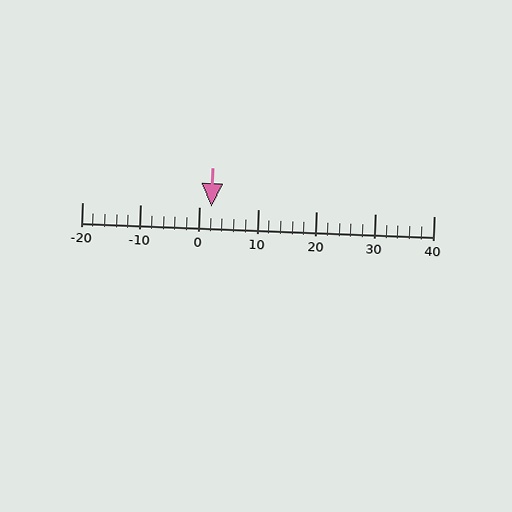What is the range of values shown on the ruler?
The ruler shows values from -20 to 40.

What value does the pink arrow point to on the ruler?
The pink arrow points to approximately 2.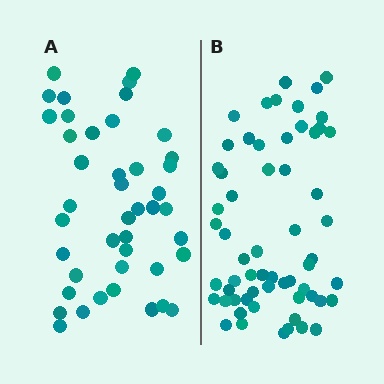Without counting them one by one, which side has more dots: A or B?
Region B (the right region) has more dots.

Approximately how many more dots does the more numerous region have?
Region B has approximately 15 more dots than region A.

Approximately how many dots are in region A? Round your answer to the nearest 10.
About 40 dots. (The exact count is 43, which rounds to 40.)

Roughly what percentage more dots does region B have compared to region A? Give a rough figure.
About 40% more.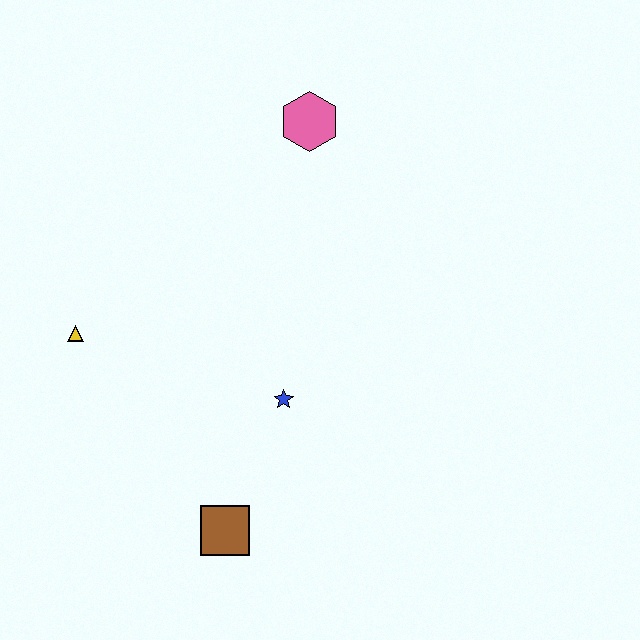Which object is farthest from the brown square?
The pink hexagon is farthest from the brown square.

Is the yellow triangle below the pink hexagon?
Yes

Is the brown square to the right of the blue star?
No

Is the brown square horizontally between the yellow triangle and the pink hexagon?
Yes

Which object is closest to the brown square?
The blue star is closest to the brown square.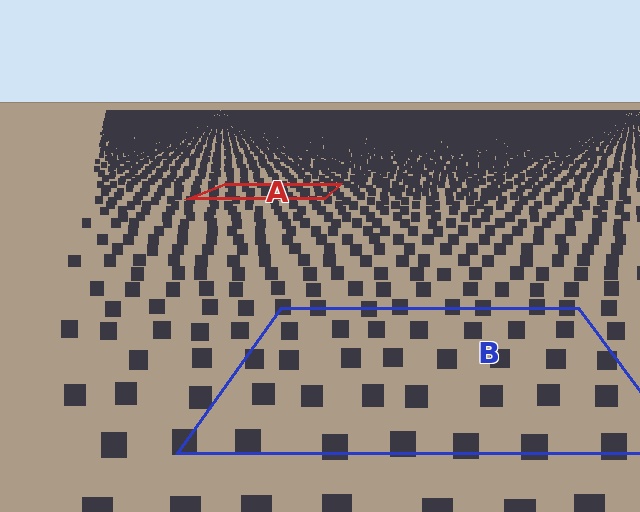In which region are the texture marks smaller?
The texture marks are smaller in region A, because it is farther away.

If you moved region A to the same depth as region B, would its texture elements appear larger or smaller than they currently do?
They would appear larger. At a closer depth, the same texture elements are projected at a bigger on-screen size.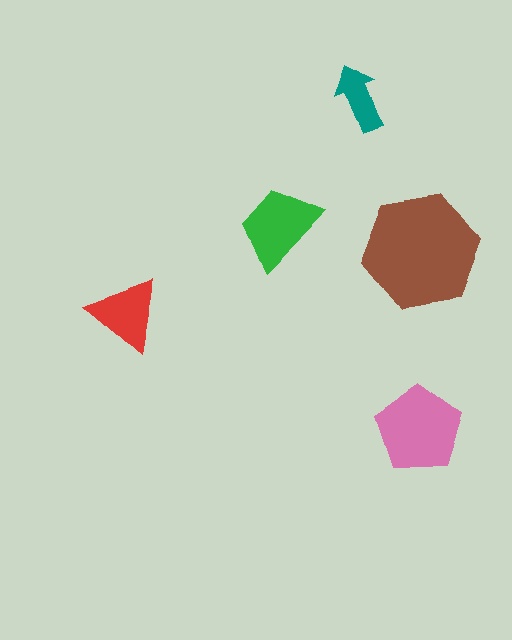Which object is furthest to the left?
The red triangle is leftmost.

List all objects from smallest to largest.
The teal arrow, the red triangle, the green trapezoid, the pink pentagon, the brown hexagon.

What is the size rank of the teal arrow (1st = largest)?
5th.